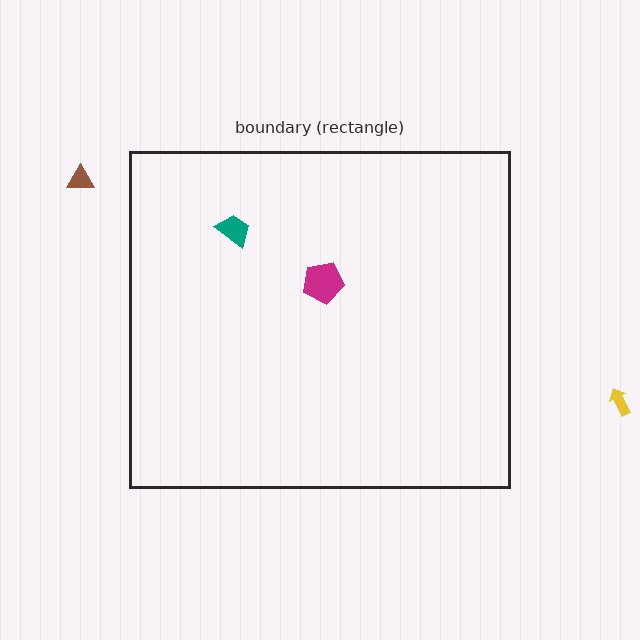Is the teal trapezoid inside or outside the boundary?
Inside.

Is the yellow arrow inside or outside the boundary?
Outside.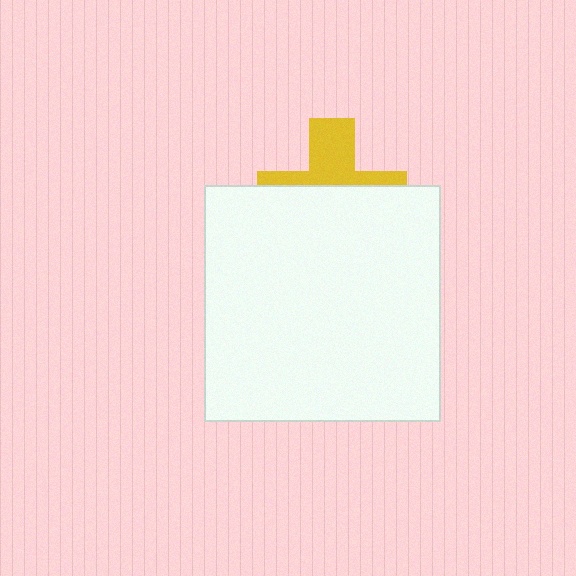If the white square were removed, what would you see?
You would see the complete yellow cross.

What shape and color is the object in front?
The object in front is a white square.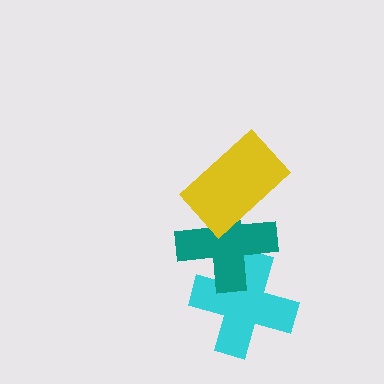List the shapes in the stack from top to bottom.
From top to bottom: the yellow rectangle, the teal cross, the cyan cross.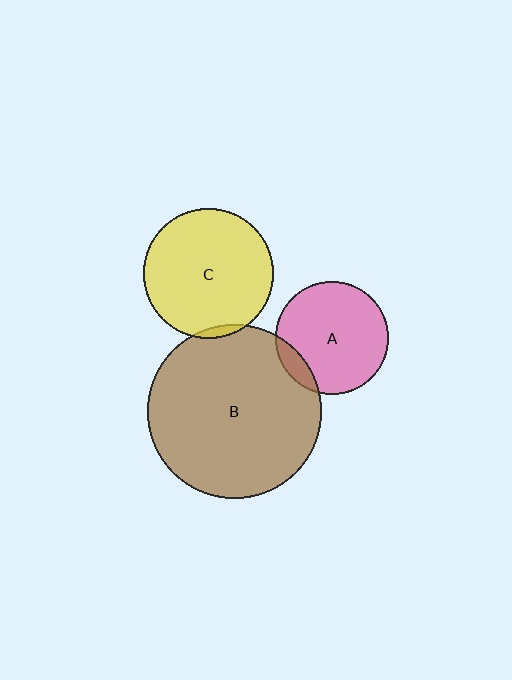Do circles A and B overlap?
Yes.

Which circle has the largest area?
Circle B (brown).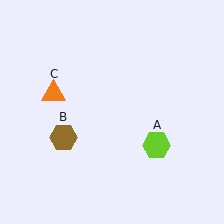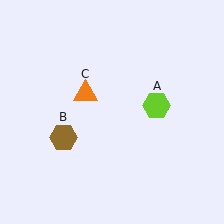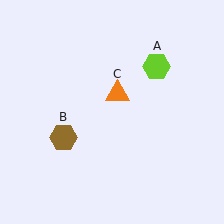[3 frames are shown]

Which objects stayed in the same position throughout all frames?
Brown hexagon (object B) remained stationary.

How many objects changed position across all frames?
2 objects changed position: lime hexagon (object A), orange triangle (object C).